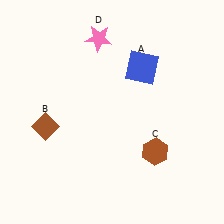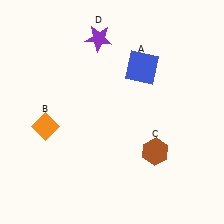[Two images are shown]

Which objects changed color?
B changed from brown to orange. D changed from pink to purple.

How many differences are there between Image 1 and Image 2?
There are 2 differences between the two images.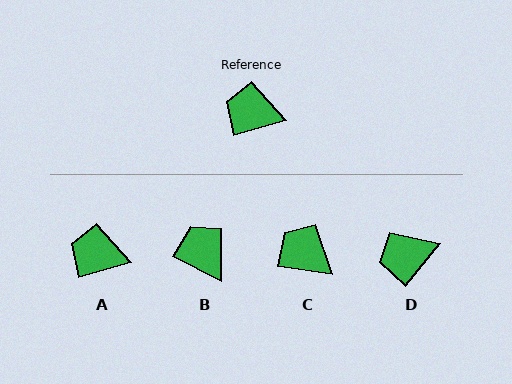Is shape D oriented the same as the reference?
No, it is off by about 35 degrees.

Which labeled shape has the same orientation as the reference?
A.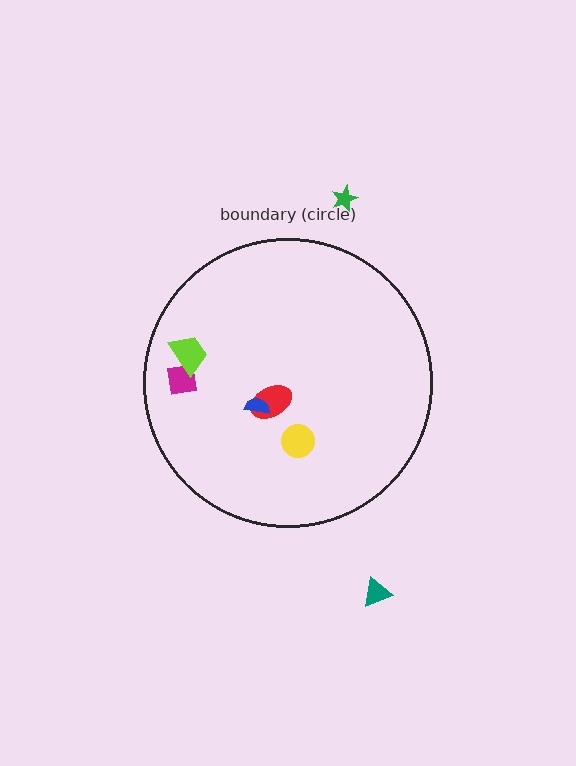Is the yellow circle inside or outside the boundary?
Inside.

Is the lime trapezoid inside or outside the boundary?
Inside.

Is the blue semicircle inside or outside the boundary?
Inside.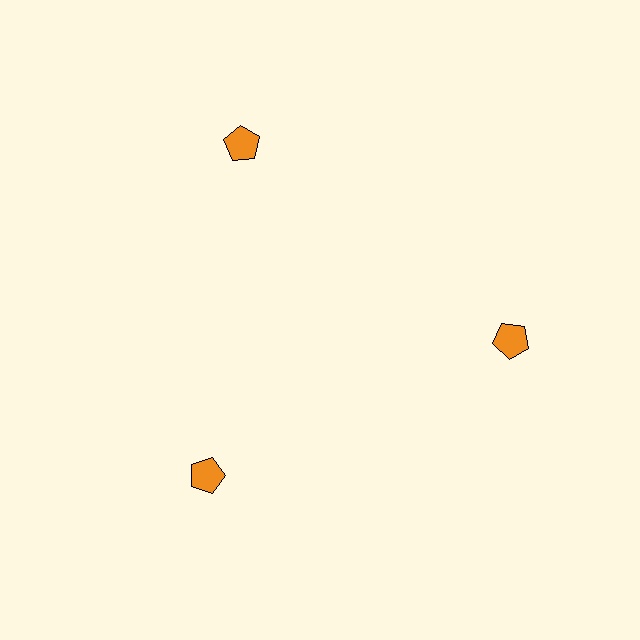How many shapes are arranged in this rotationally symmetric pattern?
There are 3 shapes, arranged in 3 groups of 1.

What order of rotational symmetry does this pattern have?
This pattern has 3-fold rotational symmetry.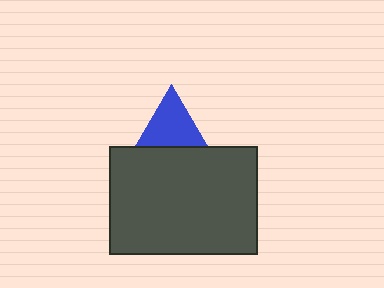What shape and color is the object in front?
The object in front is a dark gray rectangle.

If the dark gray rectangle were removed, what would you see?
You would see the complete blue triangle.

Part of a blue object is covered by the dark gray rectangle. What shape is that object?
It is a triangle.